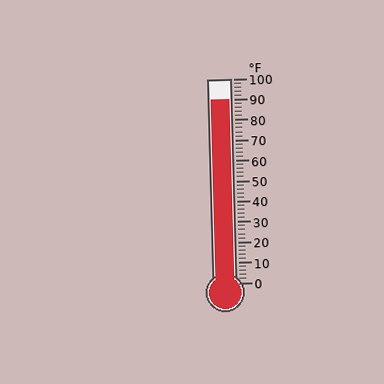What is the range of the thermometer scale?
The thermometer scale ranges from 0°F to 100°F.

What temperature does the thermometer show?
The thermometer shows approximately 90°F.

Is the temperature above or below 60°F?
The temperature is above 60°F.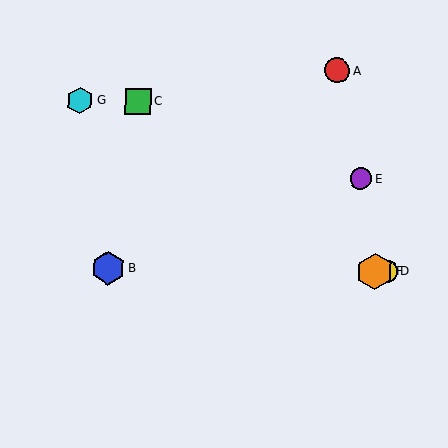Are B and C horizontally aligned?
No, B is at y≈268 and C is at y≈101.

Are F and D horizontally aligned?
Yes, both are at y≈271.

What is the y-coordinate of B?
Object B is at y≈268.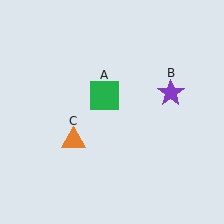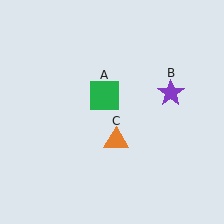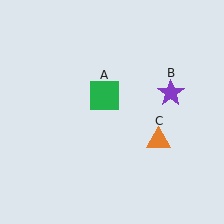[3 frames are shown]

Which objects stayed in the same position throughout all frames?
Green square (object A) and purple star (object B) remained stationary.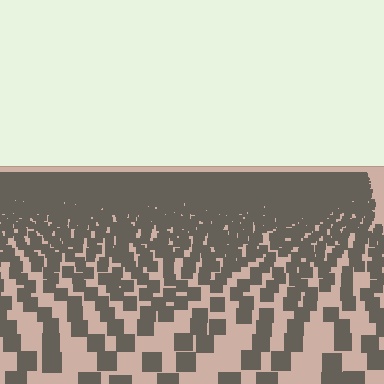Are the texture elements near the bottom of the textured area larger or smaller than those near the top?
Larger. Near the bottom, elements are closer to the viewer and appear at a bigger on-screen size.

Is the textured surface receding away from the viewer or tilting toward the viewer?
The surface is receding away from the viewer. Texture elements get smaller and denser toward the top.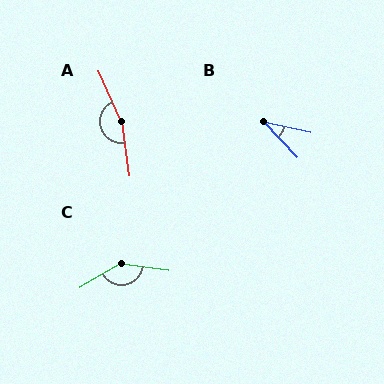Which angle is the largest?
A, at approximately 164 degrees.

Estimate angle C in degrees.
Approximately 141 degrees.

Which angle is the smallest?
B, at approximately 34 degrees.